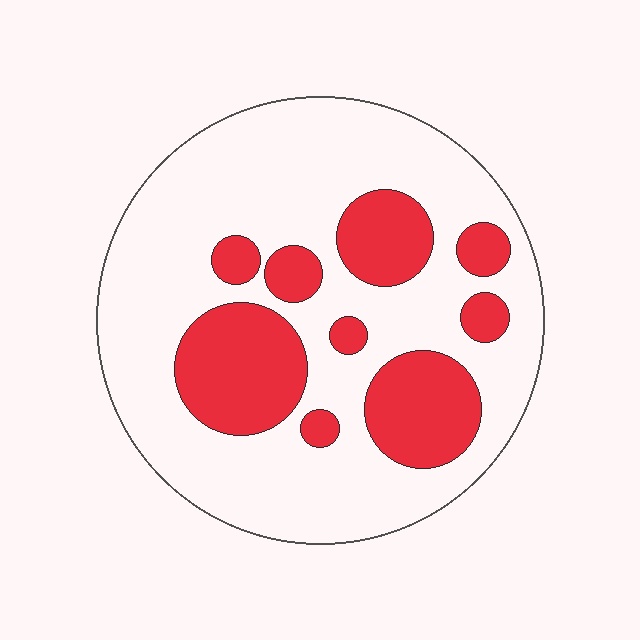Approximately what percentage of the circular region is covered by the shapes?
Approximately 30%.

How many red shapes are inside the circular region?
9.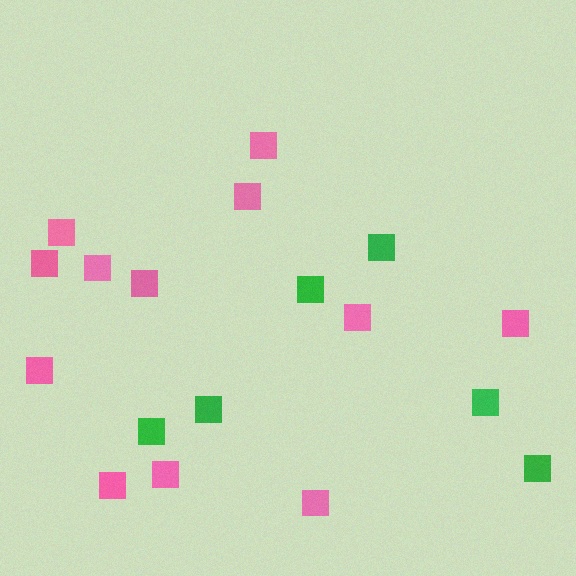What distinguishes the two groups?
There are 2 groups: one group of pink squares (12) and one group of green squares (6).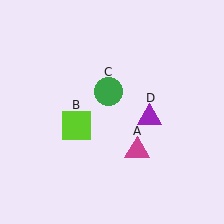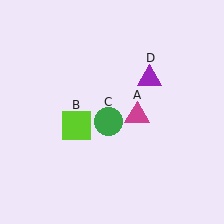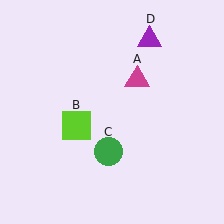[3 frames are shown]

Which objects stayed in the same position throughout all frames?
Lime square (object B) remained stationary.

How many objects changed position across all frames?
3 objects changed position: magenta triangle (object A), green circle (object C), purple triangle (object D).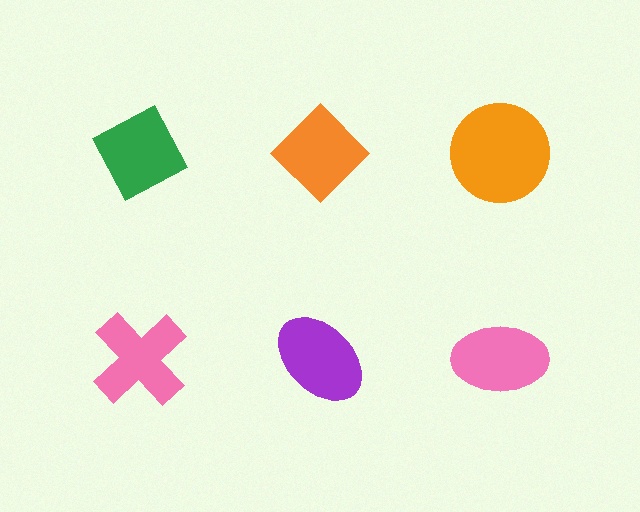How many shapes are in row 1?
3 shapes.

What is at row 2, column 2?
A purple ellipse.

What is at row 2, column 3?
A pink ellipse.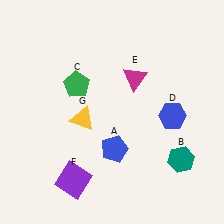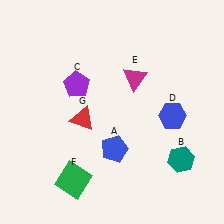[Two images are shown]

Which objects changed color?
C changed from green to purple. F changed from purple to green. G changed from yellow to red.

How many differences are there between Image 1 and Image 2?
There are 3 differences between the two images.